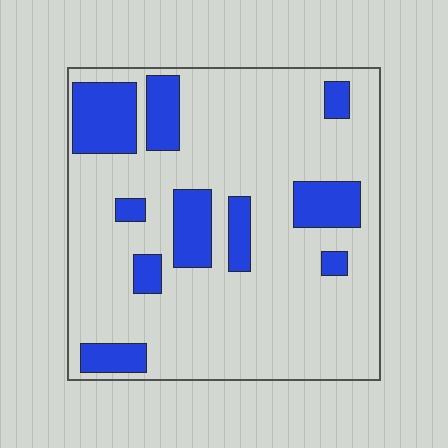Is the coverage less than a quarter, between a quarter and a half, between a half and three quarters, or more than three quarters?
Less than a quarter.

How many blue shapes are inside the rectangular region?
10.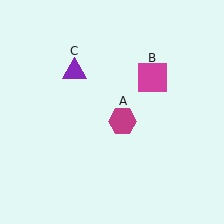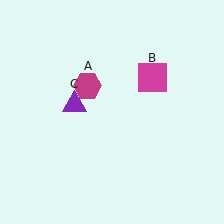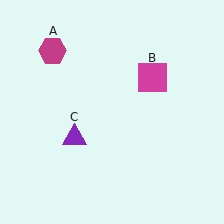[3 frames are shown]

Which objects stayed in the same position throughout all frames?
Magenta square (object B) remained stationary.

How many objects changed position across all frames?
2 objects changed position: magenta hexagon (object A), purple triangle (object C).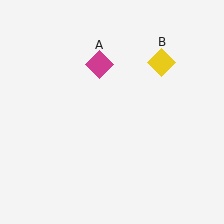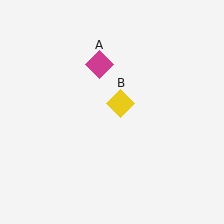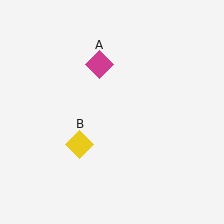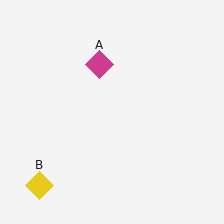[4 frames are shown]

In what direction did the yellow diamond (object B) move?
The yellow diamond (object B) moved down and to the left.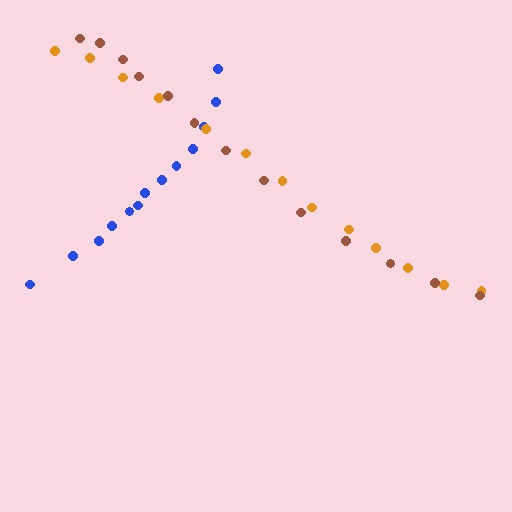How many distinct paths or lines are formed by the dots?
There are 3 distinct paths.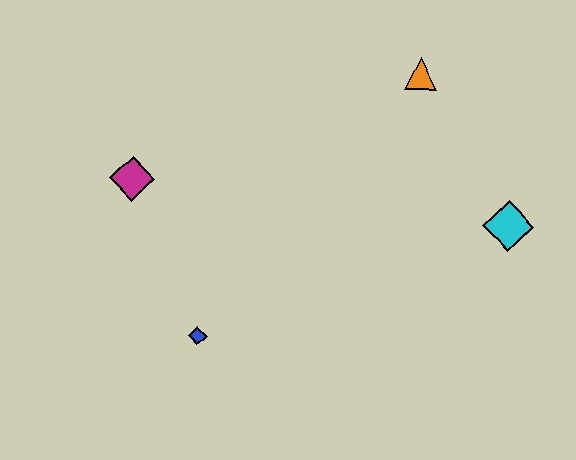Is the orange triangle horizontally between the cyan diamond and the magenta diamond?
Yes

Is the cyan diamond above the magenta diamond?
No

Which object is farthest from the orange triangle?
The blue diamond is farthest from the orange triangle.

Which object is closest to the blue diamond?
The magenta diamond is closest to the blue diamond.